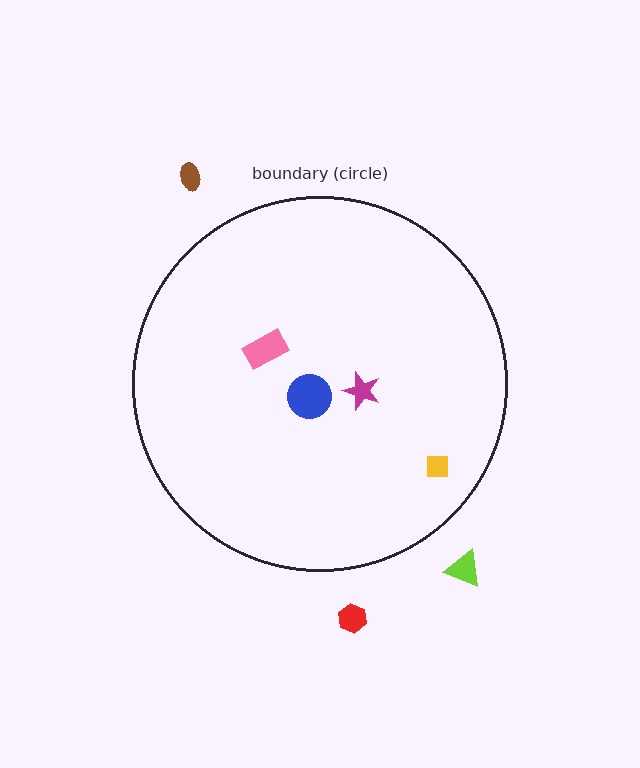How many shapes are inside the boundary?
4 inside, 3 outside.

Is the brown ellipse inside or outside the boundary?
Outside.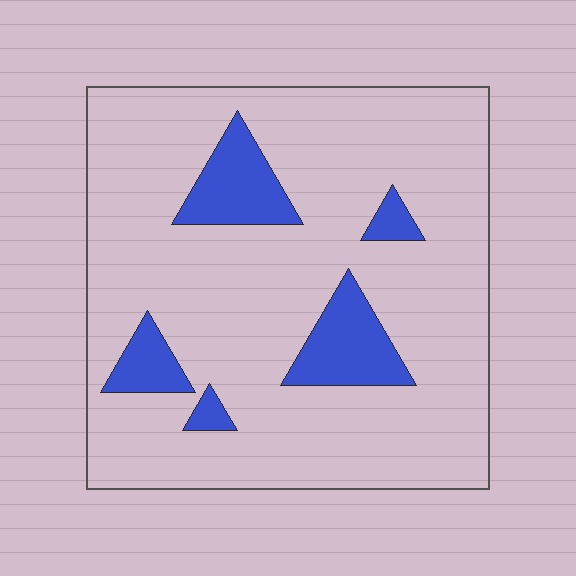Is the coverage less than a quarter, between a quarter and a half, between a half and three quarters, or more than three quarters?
Less than a quarter.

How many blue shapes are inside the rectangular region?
5.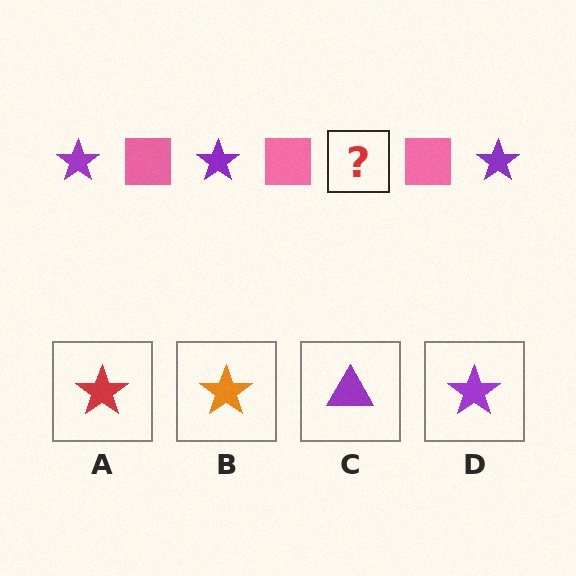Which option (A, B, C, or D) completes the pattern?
D.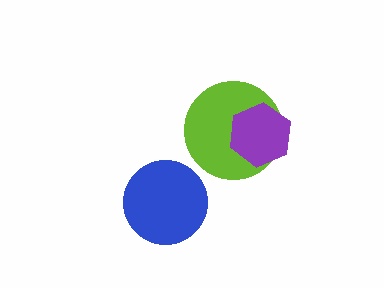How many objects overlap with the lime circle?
1 object overlaps with the lime circle.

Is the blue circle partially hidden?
No, no other shape covers it.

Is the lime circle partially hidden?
Yes, it is partially covered by another shape.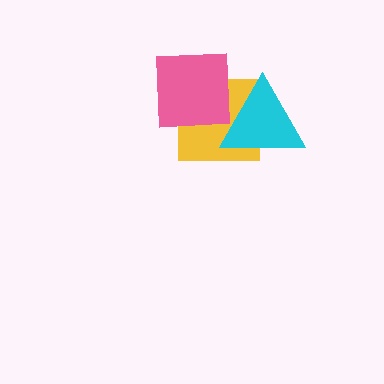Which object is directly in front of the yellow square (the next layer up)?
The cyan triangle is directly in front of the yellow square.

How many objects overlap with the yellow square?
2 objects overlap with the yellow square.